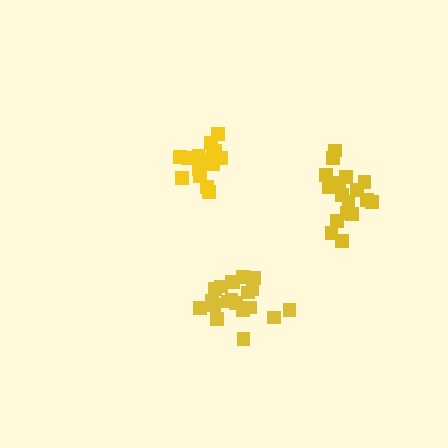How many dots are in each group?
Group 1: 18 dots, Group 2: 19 dots, Group 3: 20 dots (57 total).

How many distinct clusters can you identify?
There are 3 distinct clusters.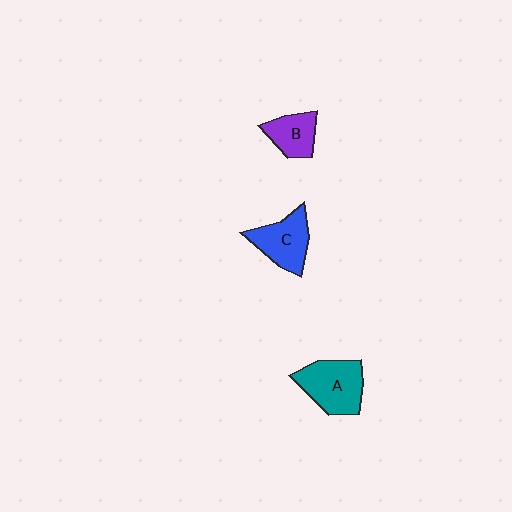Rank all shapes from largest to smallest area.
From largest to smallest: A (teal), C (blue), B (purple).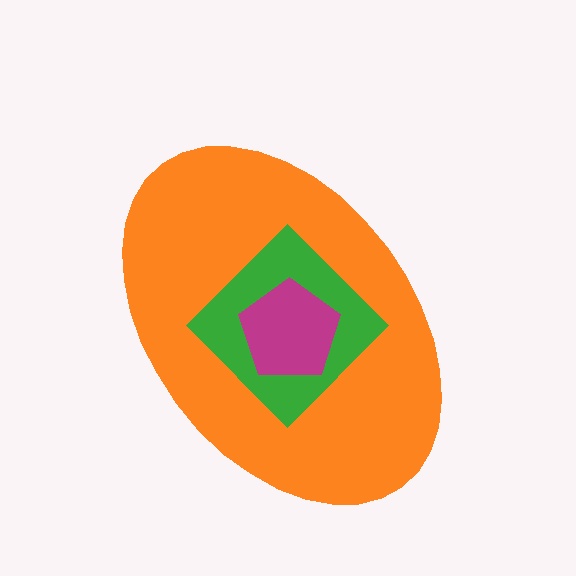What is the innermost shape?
The magenta pentagon.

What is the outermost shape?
The orange ellipse.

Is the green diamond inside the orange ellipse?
Yes.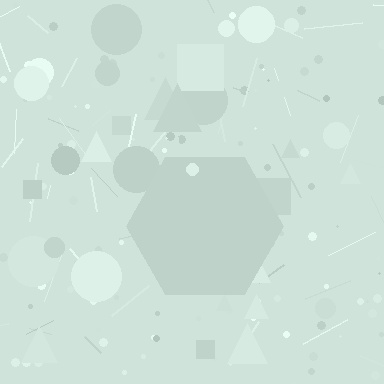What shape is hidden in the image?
A hexagon is hidden in the image.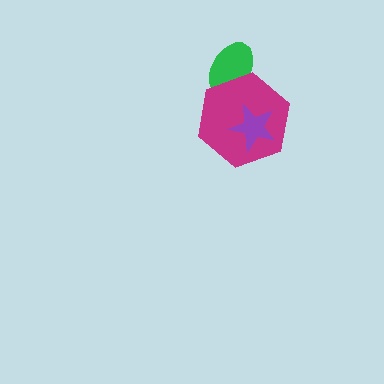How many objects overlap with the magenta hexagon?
2 objects overlap with the magenta hexagon.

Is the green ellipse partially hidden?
Yes, it is partially covered by another shape.